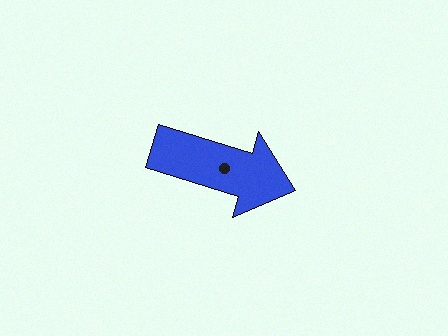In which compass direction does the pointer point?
East.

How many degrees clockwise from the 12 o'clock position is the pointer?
Approximately 107 degrees.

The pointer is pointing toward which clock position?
Roughly 4 o'clock.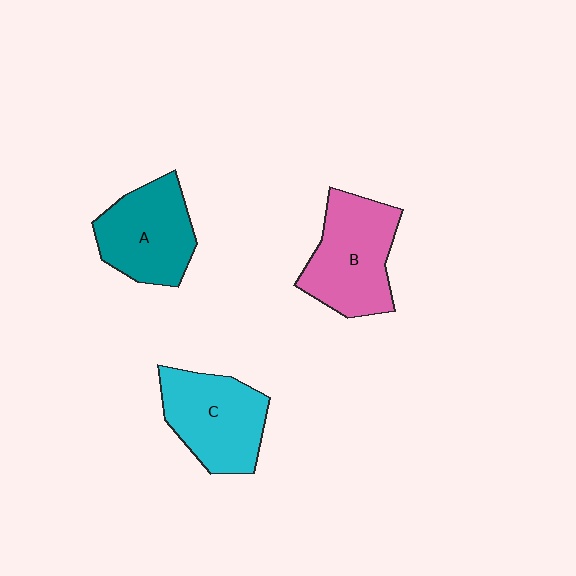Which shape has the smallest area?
Shape A (teal).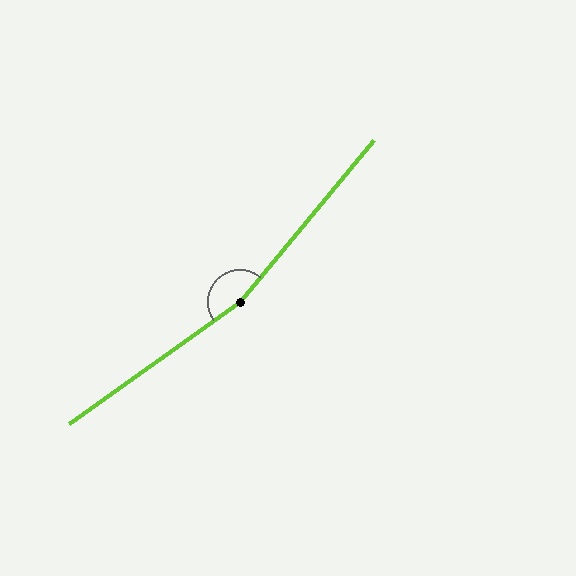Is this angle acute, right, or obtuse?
It is obtuse.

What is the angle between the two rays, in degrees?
Approximately 165 degrees.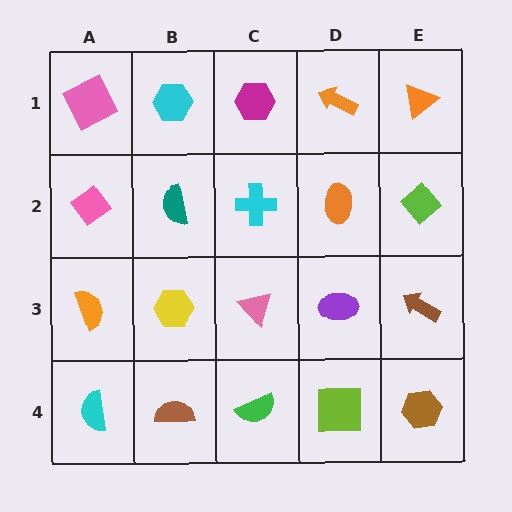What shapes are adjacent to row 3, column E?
A lime diamond (row 2, column E), a brown hexagon (row 4, column E), a purple ellipse (row 3, column D).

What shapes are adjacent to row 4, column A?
An orange semicircle (row 3, column A), a brown semicircle (row 4, column B).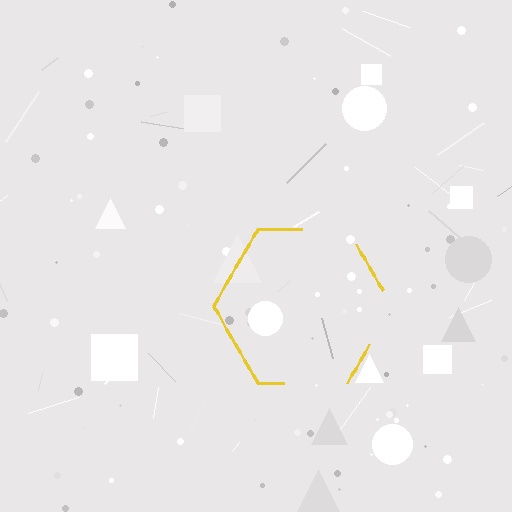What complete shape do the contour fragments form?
The contour fragments form a hexagon.